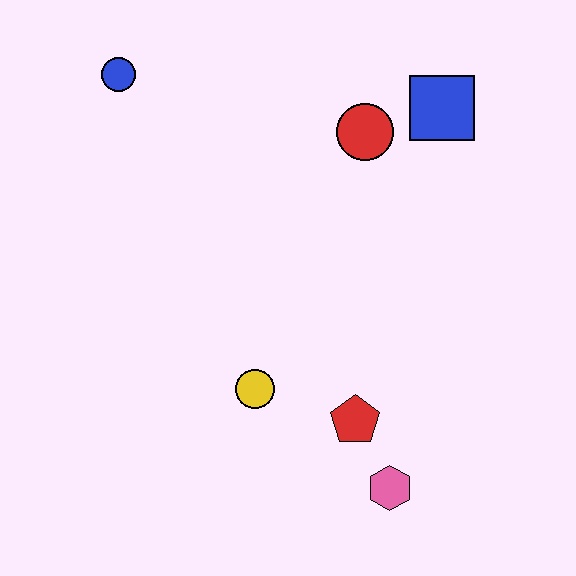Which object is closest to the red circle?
The blue square is closest to the red circle.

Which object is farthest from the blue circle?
The pink hexagon is farthest from the blue circle.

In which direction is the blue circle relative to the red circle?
The blue circle is to the left of the red circle.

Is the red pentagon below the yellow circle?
Yes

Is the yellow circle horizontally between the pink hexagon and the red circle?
No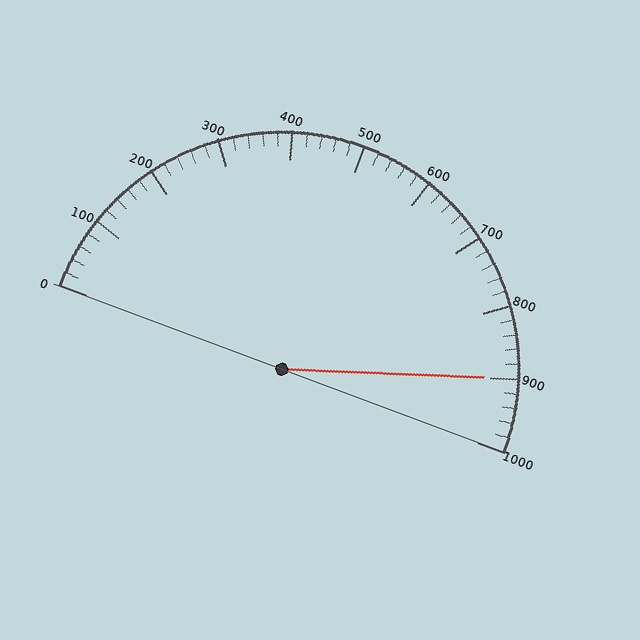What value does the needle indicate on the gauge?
The needle indicates approximately 900.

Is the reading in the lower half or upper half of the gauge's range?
The reading is in the upper half of the range (0 to 1000).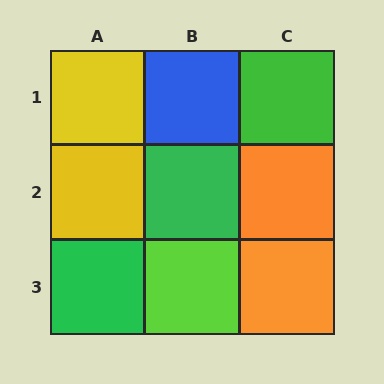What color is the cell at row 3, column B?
Lime.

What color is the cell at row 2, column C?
Orange.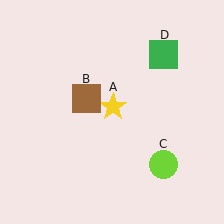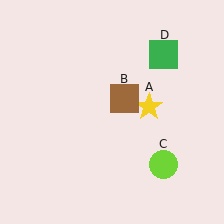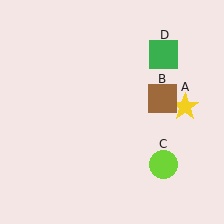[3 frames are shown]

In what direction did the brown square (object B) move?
The brown square (object B) moved right.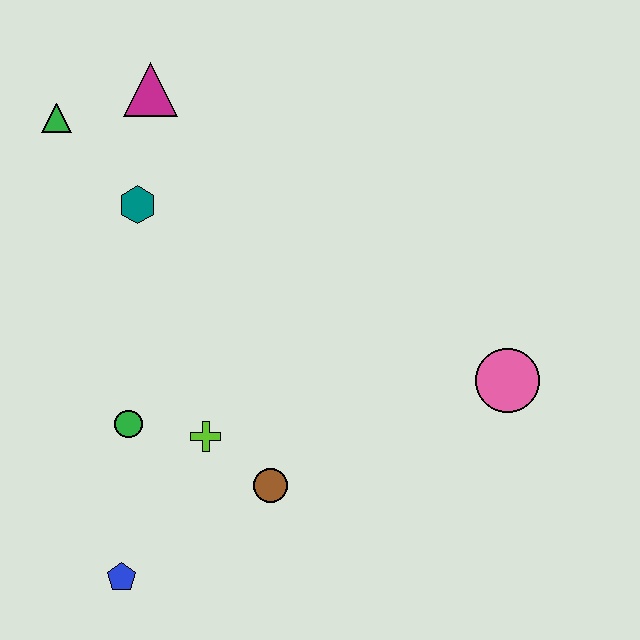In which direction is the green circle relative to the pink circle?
The green circle is to the left of the pink circle.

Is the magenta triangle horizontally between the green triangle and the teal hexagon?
No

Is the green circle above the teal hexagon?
No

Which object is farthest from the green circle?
The pink circle is farthest from the green circle.